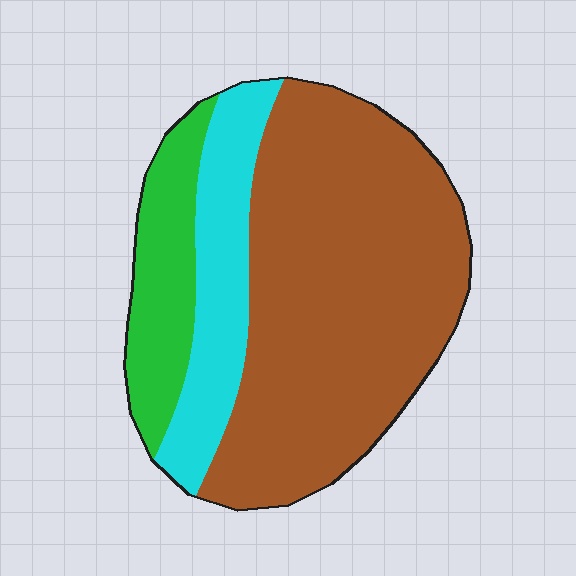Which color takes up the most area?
Brown, at roughly 65%.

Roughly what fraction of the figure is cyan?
Cyan takes up about one fifth (1/5) of the figure.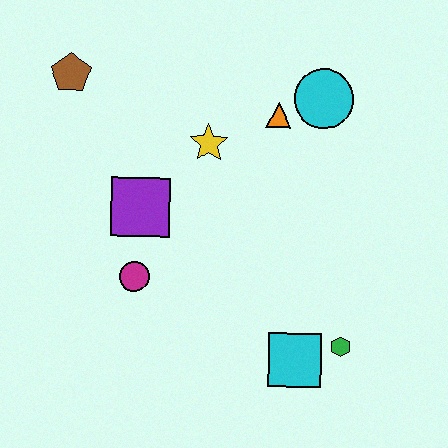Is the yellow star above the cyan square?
Yes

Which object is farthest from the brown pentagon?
The green hexagon is farthest from the brown pentagon.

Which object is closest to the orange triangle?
The cyan circle is closest to the orange triangle.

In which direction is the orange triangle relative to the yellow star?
The orange triangle is to the right of the yellow star.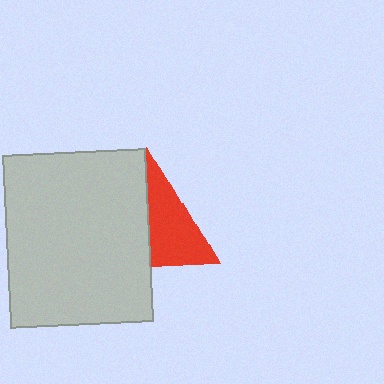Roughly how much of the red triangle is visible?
About half of it is visible (roughly 52%).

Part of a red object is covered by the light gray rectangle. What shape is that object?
It is a triangle.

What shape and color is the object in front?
The object in front is a light gray rectangle.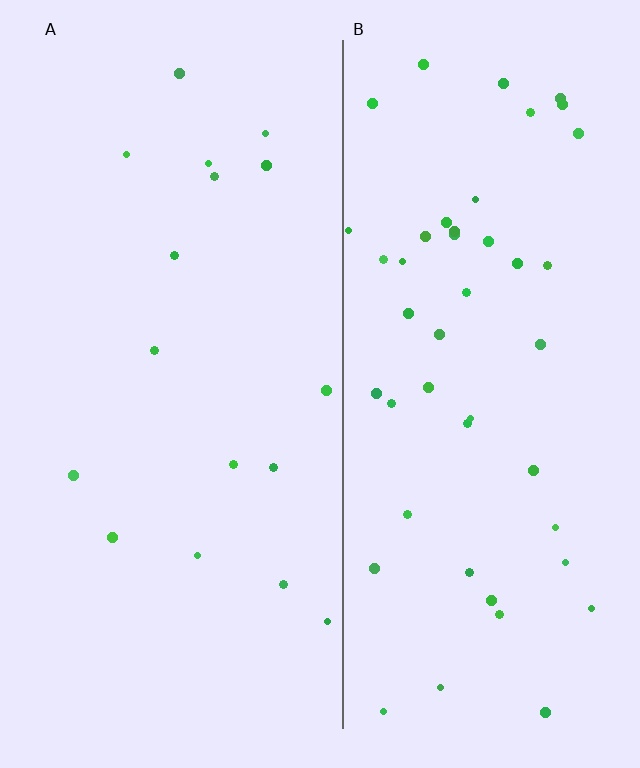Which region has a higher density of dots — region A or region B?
B (the right).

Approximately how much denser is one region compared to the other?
Approximately 2.9× — region B over region A.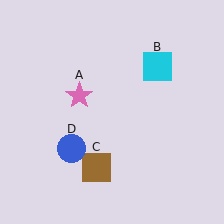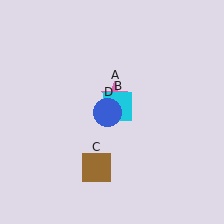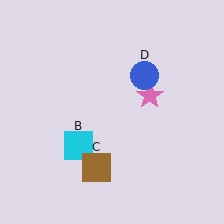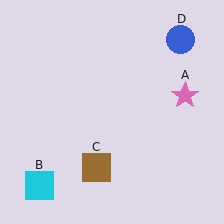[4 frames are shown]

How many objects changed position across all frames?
3 objects changed position: pink star (object A), cyan square (object B), blue circle (object D).